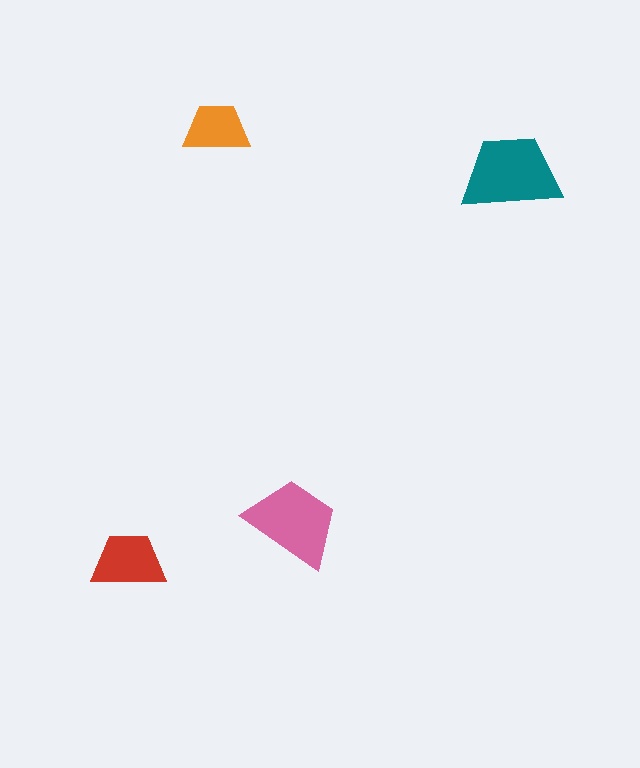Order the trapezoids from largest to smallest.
the teal one, the pink one, the red one, the orange one.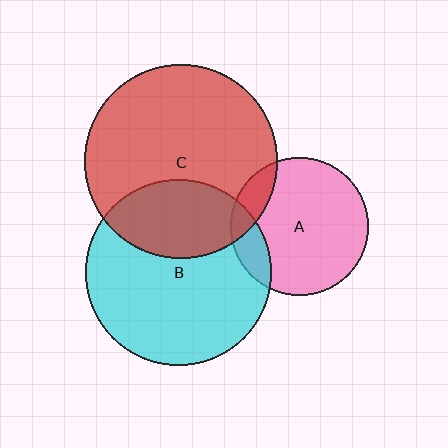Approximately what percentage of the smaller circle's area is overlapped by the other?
Approximately 15%.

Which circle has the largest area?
Circle C (red).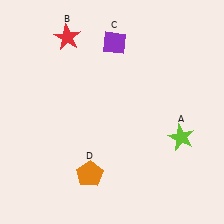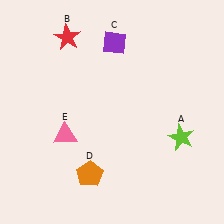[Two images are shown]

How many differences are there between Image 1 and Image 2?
There is 1 difference between the two images.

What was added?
A pink triangle (E) was added in Image 2.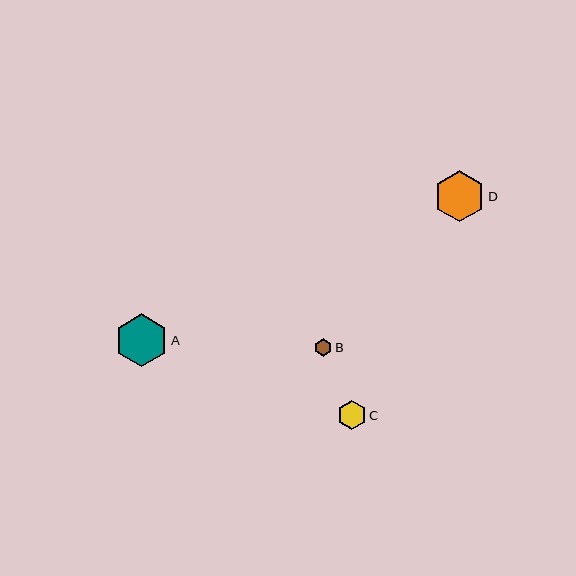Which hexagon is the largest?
Hexagon A is the largest with a size of approximately 52 pixels.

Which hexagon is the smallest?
Hexagon B is the smallest with a size of approximately 18 pixels.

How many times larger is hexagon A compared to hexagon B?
Hexagon A is approximately 2.9 times the size of hexagon B.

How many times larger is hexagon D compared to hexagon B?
Hexagon D is approximately 2.9 times the size of hexagon B.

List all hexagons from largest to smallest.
From largest to smallest: A, D, C, B.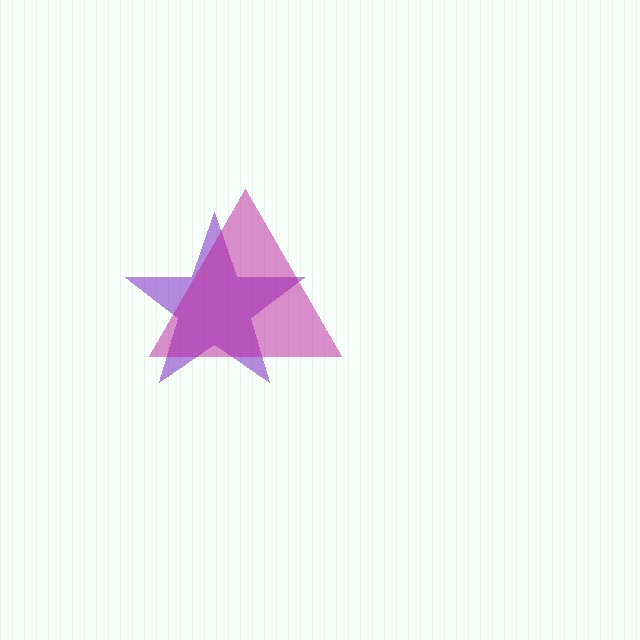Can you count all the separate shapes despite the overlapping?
Yes, there are 2 separate shapes.